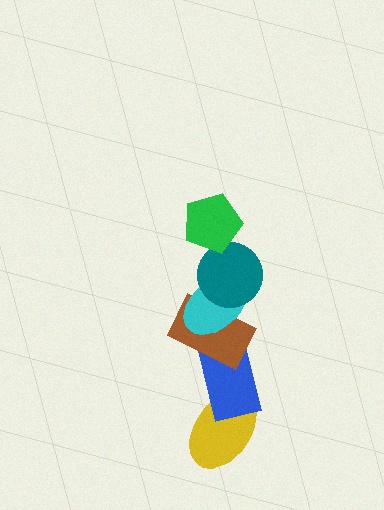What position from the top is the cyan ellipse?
The cyan ellipse is 3rd from the top.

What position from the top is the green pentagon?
The green pentagon is 1st from the top.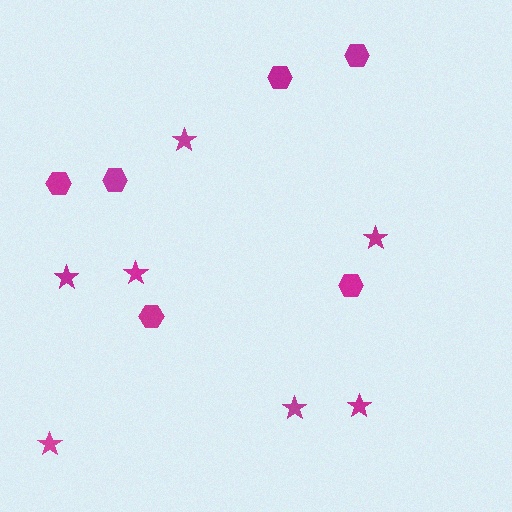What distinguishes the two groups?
There are 2 groups: one group of stars (7) and one group of hexagons (6).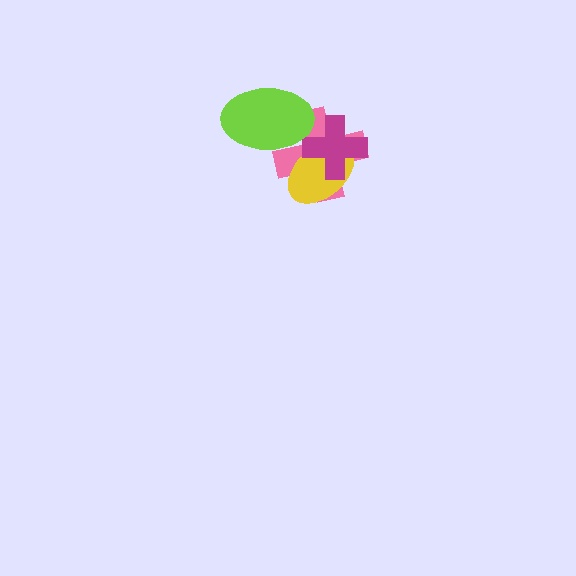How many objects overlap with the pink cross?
3 objects overlap with the pink cross.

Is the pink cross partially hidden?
Yes, it is partially covered by another shape.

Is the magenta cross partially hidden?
No, no other shape covers it.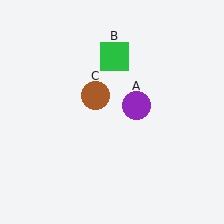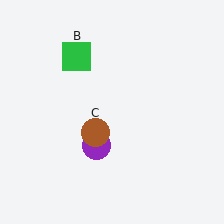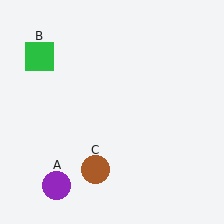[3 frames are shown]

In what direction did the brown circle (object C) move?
The brown circle (object C) moved down.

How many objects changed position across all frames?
3 objects changed position: purple circle (object A), green square (object B), brown circle (object C).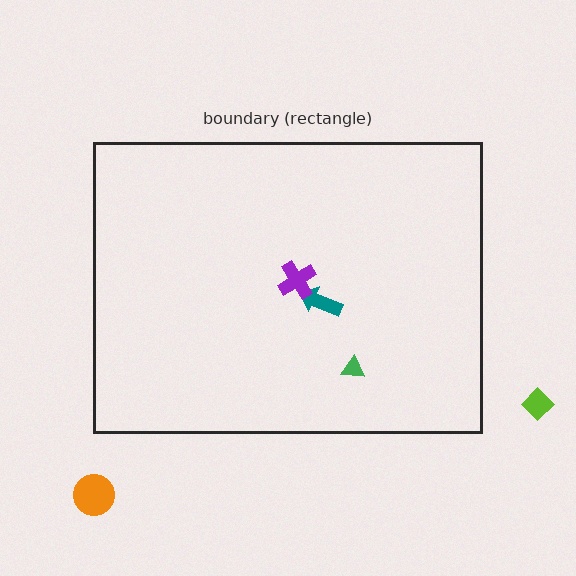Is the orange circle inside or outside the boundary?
Outside.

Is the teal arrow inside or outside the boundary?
Inside.